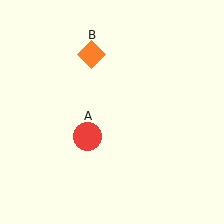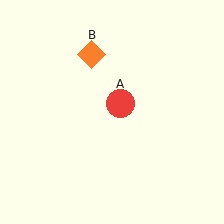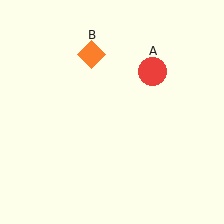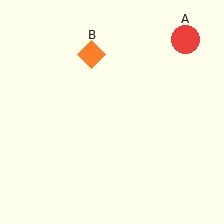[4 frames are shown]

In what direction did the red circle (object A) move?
The red circle (object A) moved up and to the right.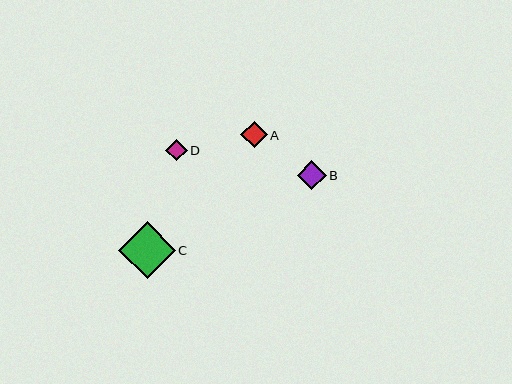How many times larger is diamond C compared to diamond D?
Diamond C is approximately 2.6 times the size of diamond D.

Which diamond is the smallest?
Diamond D is the smallest with a size of approximately 22 pixels.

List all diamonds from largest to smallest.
From largest to smallest: C, B, A, D.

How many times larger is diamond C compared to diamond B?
Diamond C is approximately 1.9 times the size of diamond B.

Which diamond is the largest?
Diamond C is the largest with a size of approximately 56 pixels.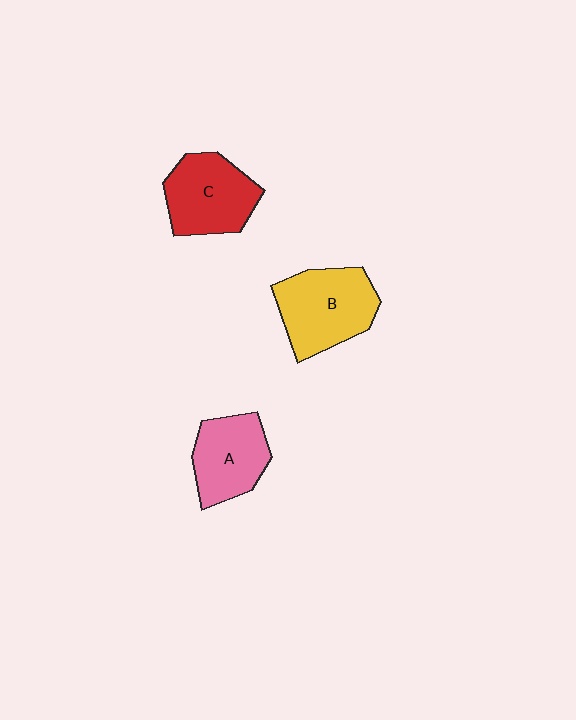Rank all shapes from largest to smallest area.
From largest to smallest: B (yellow), C (red), A (pink).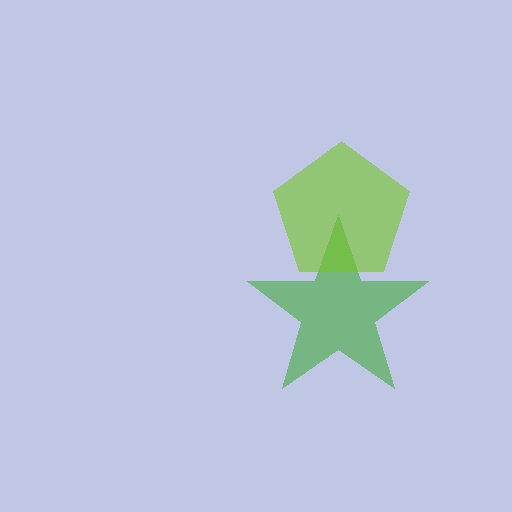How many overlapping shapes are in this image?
There are 2 overlapping shapes in the image.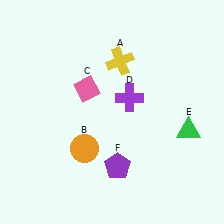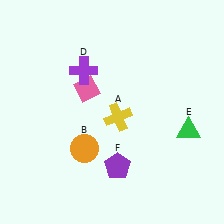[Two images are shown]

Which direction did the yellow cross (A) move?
The yellow cross (A) moved down.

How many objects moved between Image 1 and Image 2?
2 objects moved between the two images.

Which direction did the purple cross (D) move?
The purple cross (D) moved left.